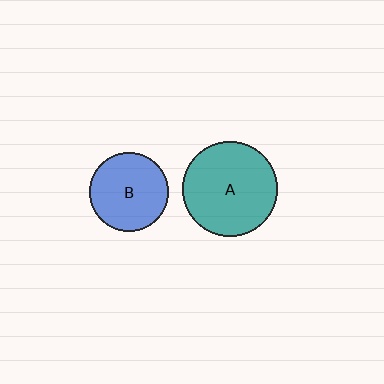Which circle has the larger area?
Circle A (teal).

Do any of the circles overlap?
No, none of the circles overlap.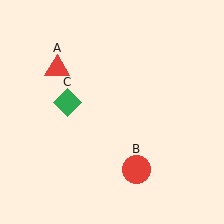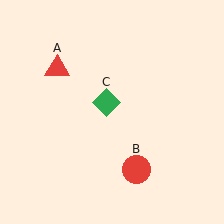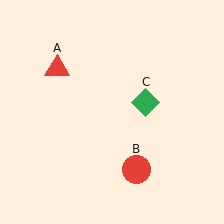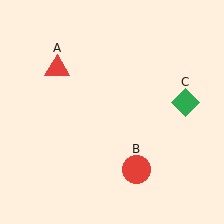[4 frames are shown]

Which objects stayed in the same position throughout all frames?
Red triangle (object A) and red circle (object B) remained stationary.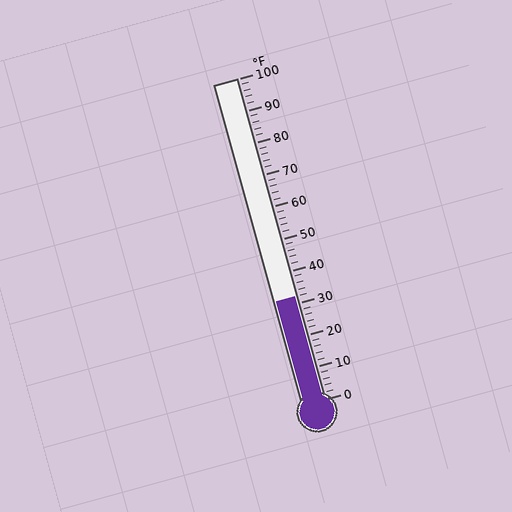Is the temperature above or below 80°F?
The temperature is below 80°F.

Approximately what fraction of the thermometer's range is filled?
The thermometer is filled to approximately 30% of its range.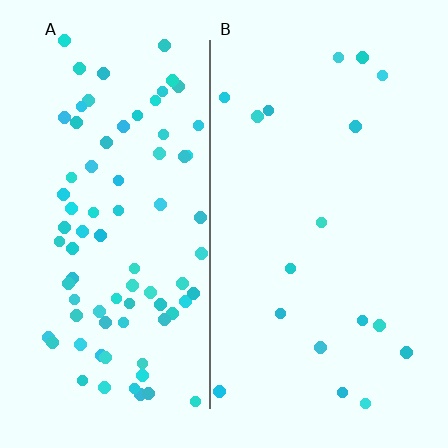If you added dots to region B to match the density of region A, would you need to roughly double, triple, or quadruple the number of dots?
Approximately quadruple.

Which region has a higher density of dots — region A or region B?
A (the left).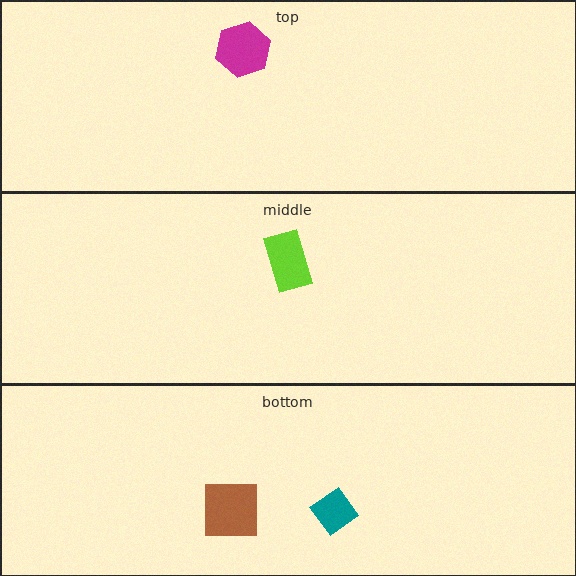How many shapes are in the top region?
1.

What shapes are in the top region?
The magenta hexagon.